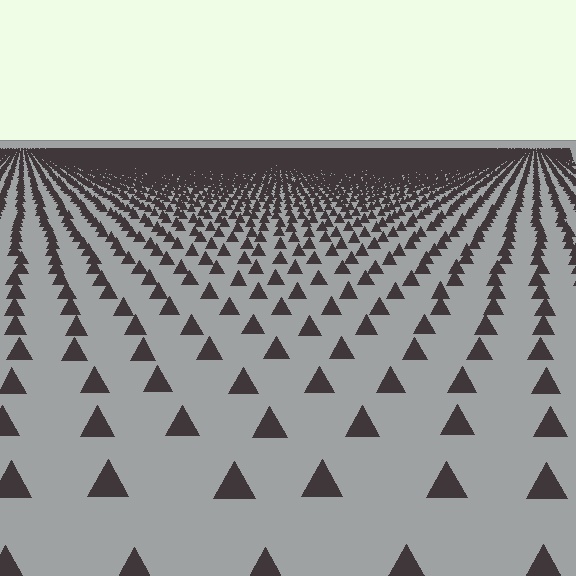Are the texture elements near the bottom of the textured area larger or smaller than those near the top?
Larger. Near the bottom, elements are closer to the viewer and appear at a bigger on-screen size.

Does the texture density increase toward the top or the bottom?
Density increases toward the top.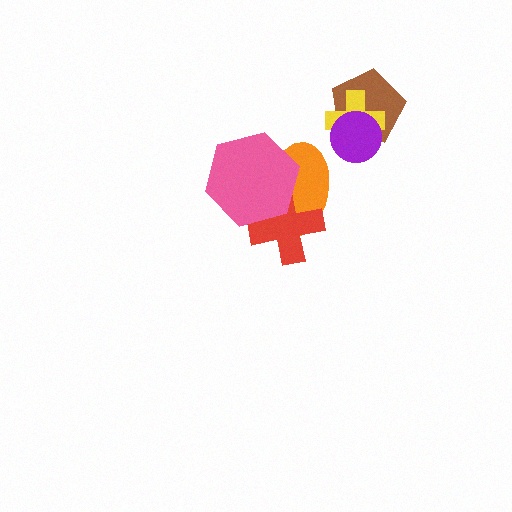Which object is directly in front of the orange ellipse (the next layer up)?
The red cross is directly in front of the orange ellipse.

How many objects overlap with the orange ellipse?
2 objects overlap with the orange ellipse.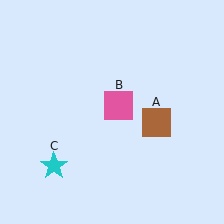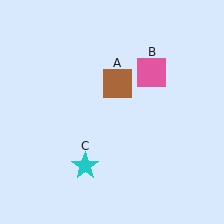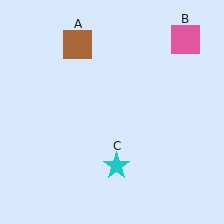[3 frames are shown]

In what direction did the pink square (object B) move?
The pink square (object B) moved up and to the right.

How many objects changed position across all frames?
3 objects changed position: brown square (object A), pink square (object B), cyan star (object C).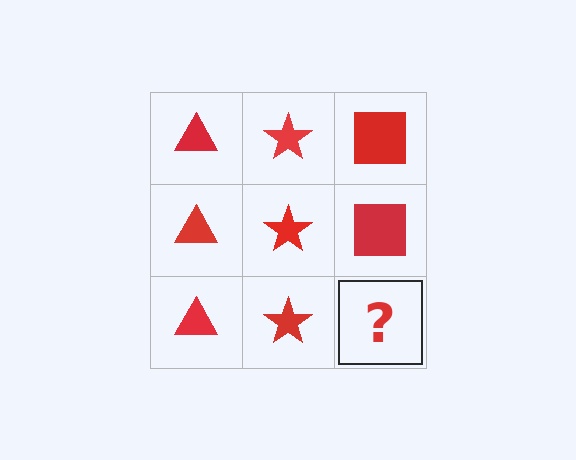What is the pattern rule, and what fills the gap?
The rule is that each column has a consistent shape. The gap should be filled with a red square.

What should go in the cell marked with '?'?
The missing cell should contain a red square.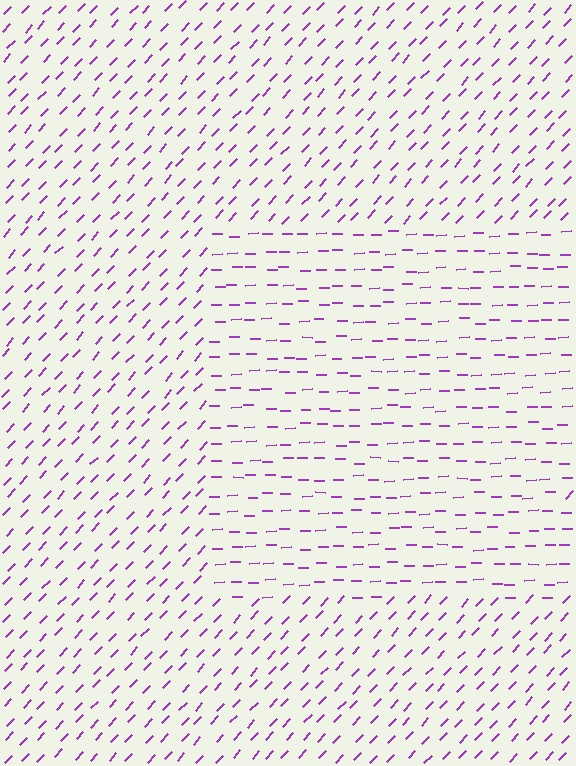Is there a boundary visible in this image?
Yes, there is a texture boundary formed by a change in line orientation.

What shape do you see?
I see a rectangle.